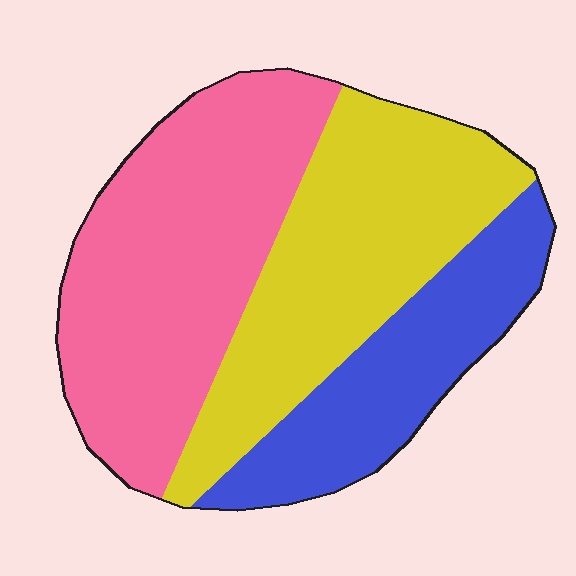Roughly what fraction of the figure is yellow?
Yellow takes up between a third and a half of the figure.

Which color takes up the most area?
Pink, at roughly 40%.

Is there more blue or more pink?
Pink.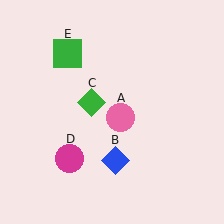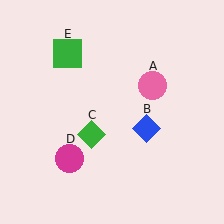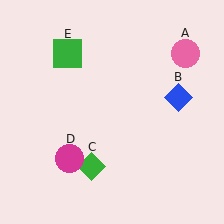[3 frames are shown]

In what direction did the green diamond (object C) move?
The green diamond (object C) moved down.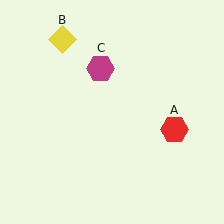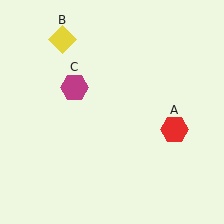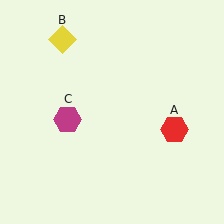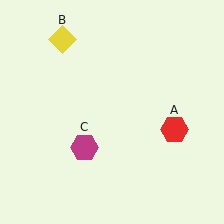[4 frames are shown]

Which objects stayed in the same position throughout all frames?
Red hexagon (object A) and yellow diamond (object B) remained stationary.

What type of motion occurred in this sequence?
The magenta hexagon (object C) rotated counterclockwise around the center of the scene.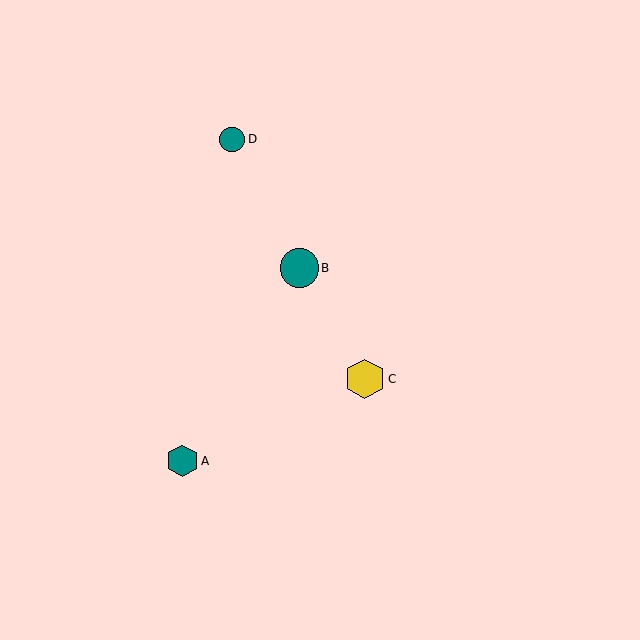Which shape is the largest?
The yellow hexagon (labeled C) is the largest.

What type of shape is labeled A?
Shape A is a teal hexagon.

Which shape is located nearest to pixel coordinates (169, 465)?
The teal hexagon (labeled A) at (182, 461) is nearest to that location.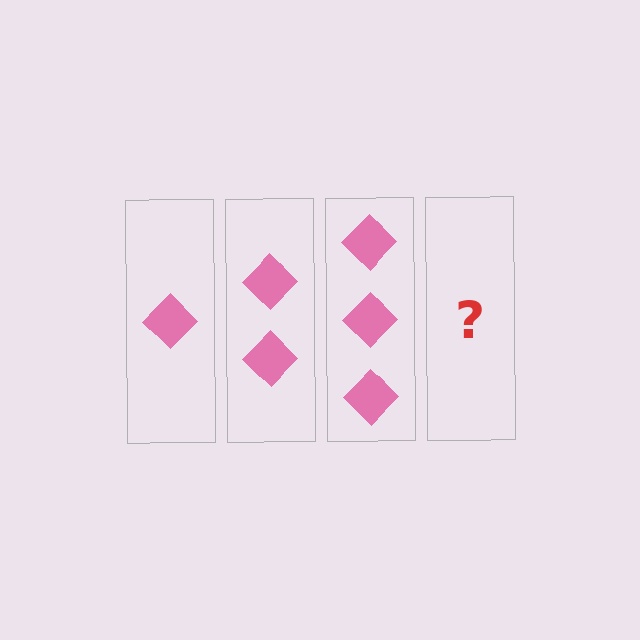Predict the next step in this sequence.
The next step is 4 diamonds.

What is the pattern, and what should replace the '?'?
The pattern is that each step adds one more diamond. The '?' should be 4 diamonds.